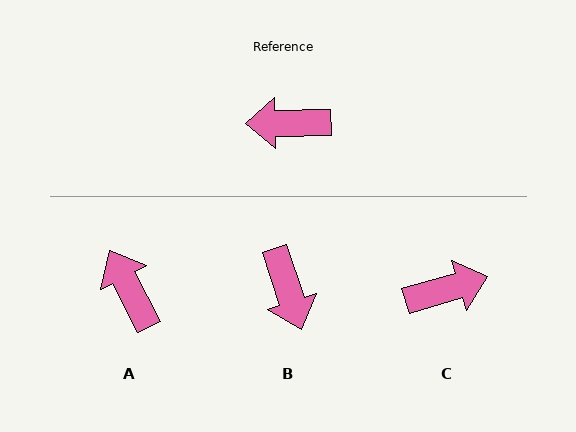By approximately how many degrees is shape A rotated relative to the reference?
Approximately 64 degrees clockwise.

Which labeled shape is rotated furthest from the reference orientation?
C, about 165 degrees away.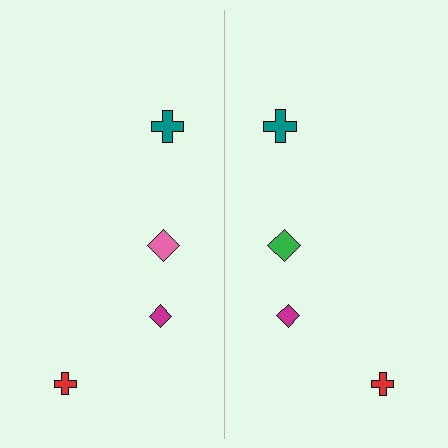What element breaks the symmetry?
The green diamond on the right side breaks the symmetry — its mirror counterpart is pink.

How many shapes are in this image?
There are 8 shapes in this image.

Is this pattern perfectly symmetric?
No, the pattern is not perfectly symmetric. The green diamond on the right side breaks the symmetry — its mirror counterpart is pink.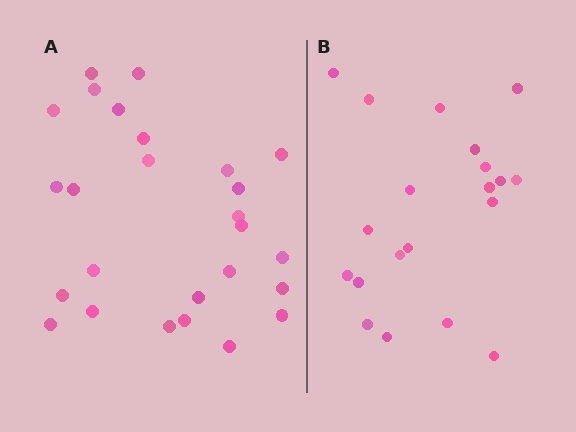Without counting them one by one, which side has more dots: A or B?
Region A (the left region) has more dots.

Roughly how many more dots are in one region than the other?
Region A has about 6 more dots than region B.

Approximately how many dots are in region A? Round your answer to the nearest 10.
About 30 dots. (The exact count is 26, which rounds to 30.)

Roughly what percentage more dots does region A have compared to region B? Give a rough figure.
About 30% more.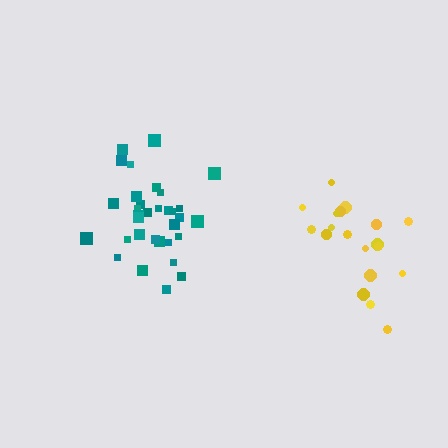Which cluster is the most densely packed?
Teal.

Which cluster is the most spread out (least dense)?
Yellow.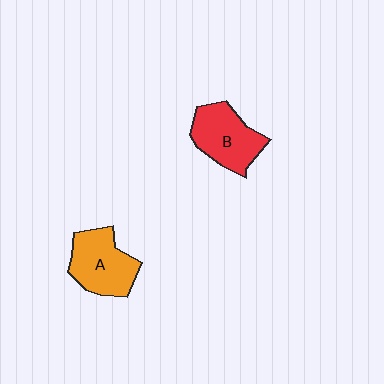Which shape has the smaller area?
Shape B (red).